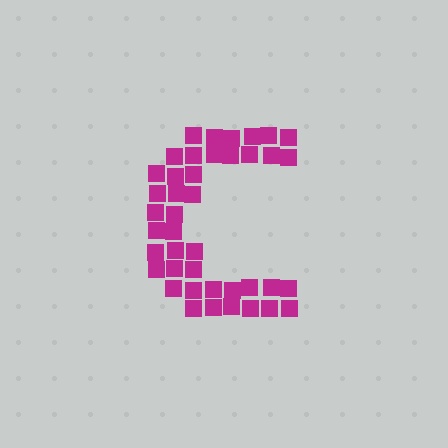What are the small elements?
The small elements are squares.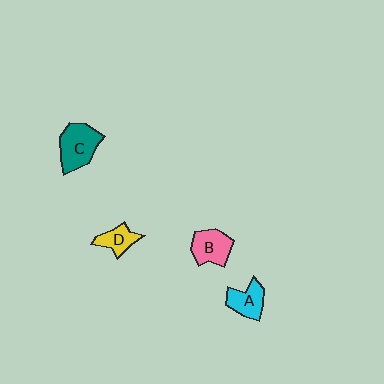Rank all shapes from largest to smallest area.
From largest to smallest: C (teal), B (pink), A (cyan), D (yellow).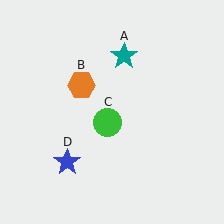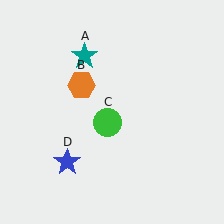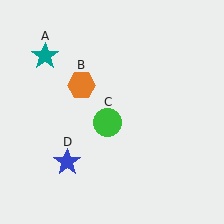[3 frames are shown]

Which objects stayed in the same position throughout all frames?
Orange hexagon (object B) and green circle (object C) and blue star (object D) remained stationary.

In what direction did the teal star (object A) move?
The teal star (object A) moved left.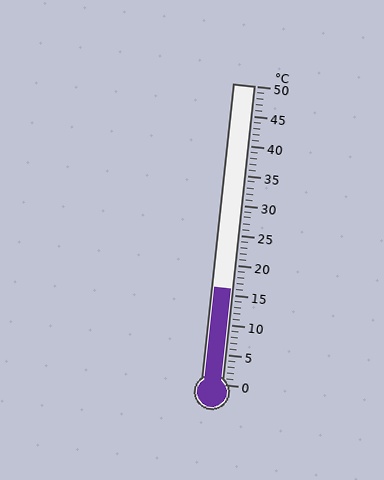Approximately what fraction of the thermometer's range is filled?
The thermometer is filled to approximately 30% of its range.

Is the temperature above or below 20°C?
The temperature is below 20°C.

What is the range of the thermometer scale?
The thermometer scale ranges from 0°C to 50°C.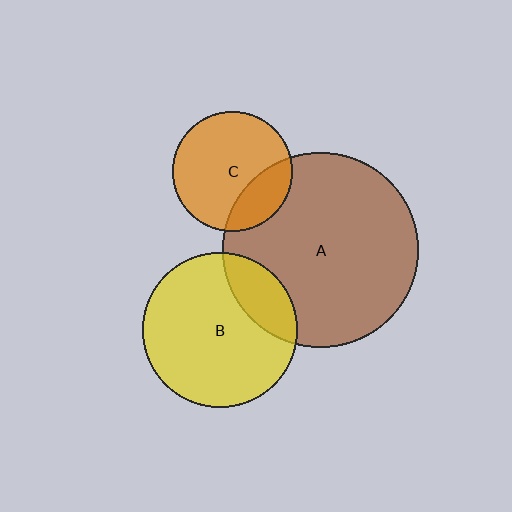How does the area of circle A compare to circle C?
Approximately 2.7 times.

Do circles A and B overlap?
Yes.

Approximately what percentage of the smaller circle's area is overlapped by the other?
Approximately 20%.